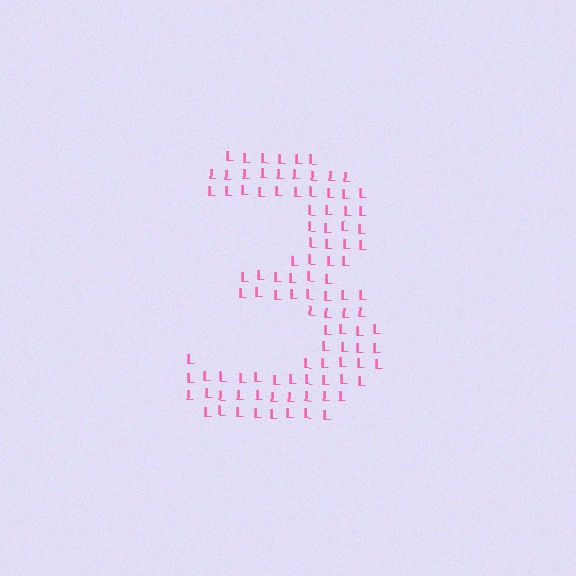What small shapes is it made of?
It is made of small letter L's.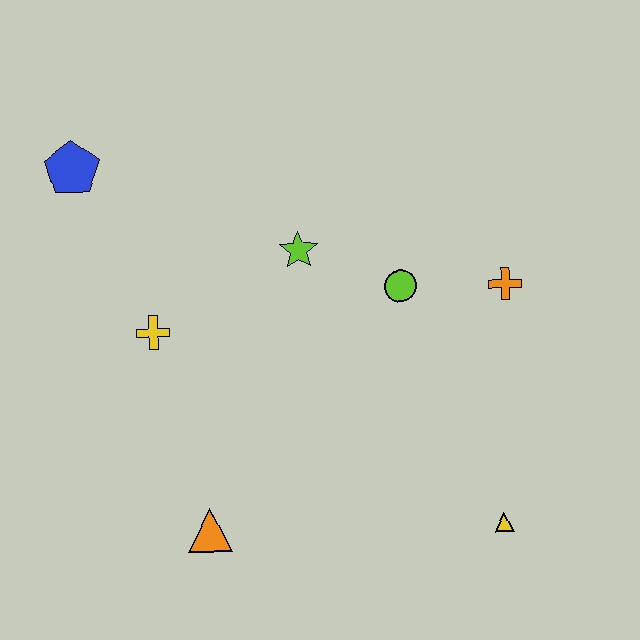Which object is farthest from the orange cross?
The blue pentagon is farthest from the orange cross.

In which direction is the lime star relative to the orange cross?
The lime star is to the left of the orange cross.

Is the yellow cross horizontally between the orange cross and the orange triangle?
No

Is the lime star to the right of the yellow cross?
Yes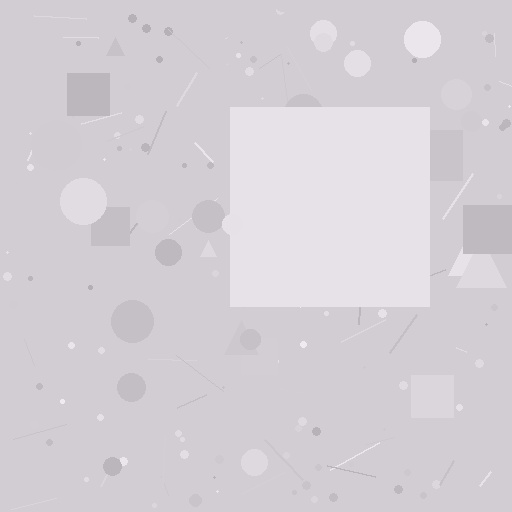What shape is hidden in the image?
A square is hidden in the image.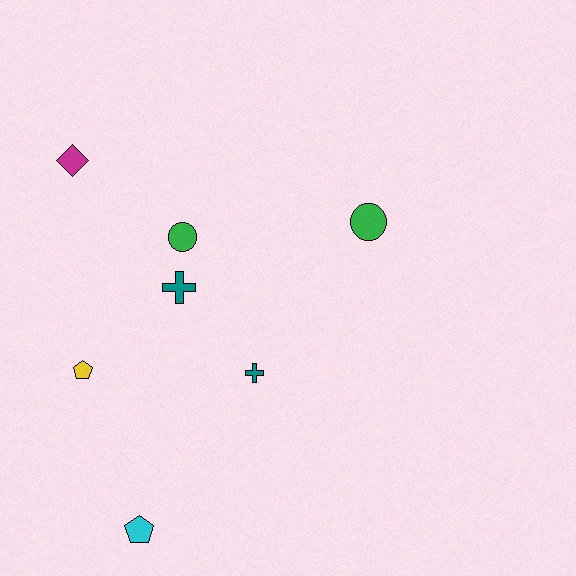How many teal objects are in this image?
There are 2 teal objects.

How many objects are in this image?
There are 7 objects.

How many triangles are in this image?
There are no triangles.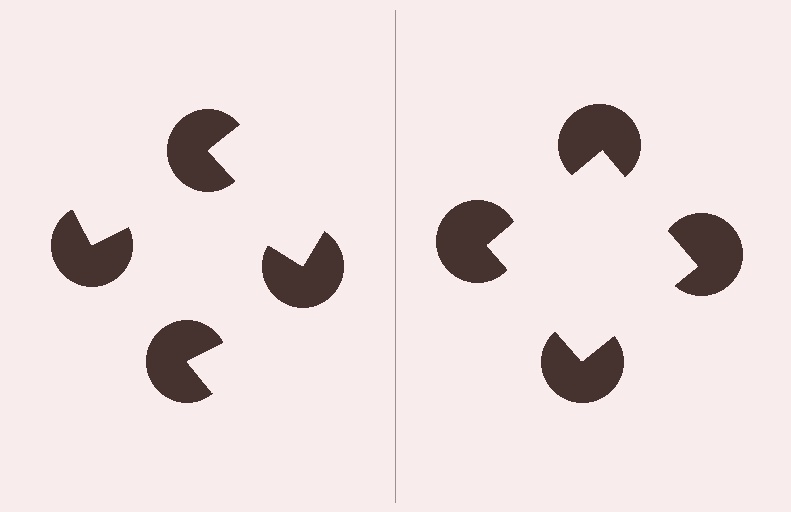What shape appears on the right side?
An illusory square.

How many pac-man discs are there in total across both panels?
8 — 4 on each side.